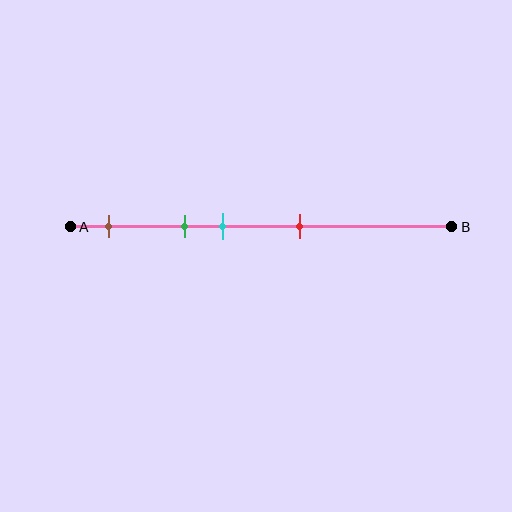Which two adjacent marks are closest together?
The green and cyan marks are the closest adjacent pair.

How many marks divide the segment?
There are 4 marks dividing the segment.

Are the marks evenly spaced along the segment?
No, the marks are not evenly spaced.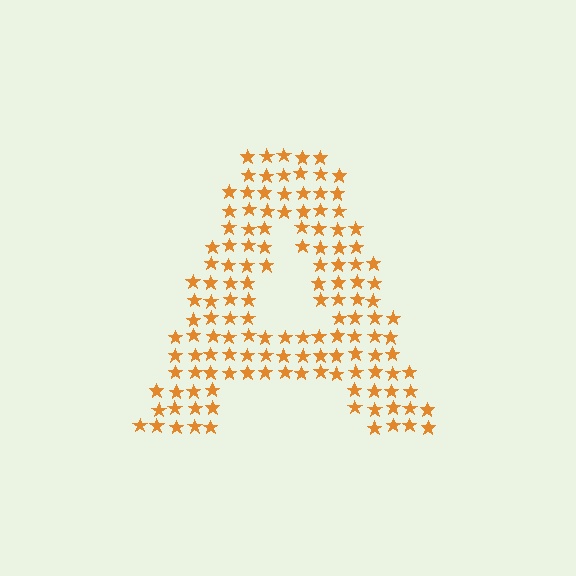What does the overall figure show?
The overall figure shows the letter A.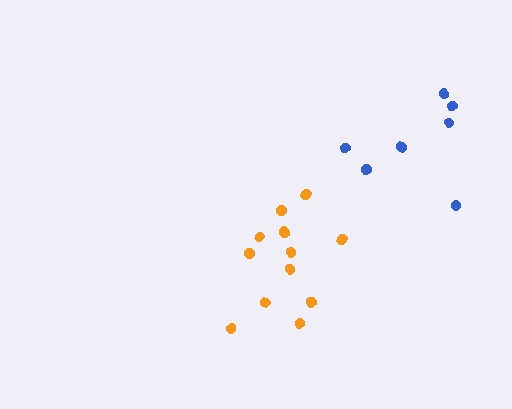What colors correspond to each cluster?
The clusters are colored: orange, blue.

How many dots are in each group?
Group 1: 13 dots, Group 2: 7 dots (20 total).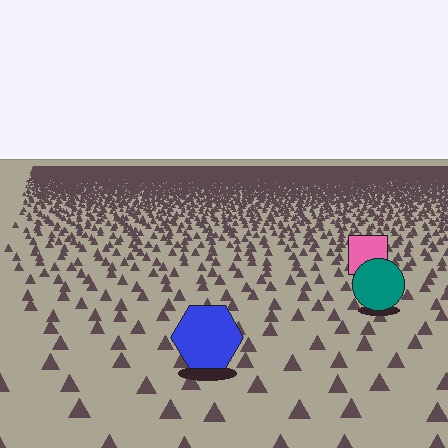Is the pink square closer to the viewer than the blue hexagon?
No. The blue hexagon is closer — you can tell from the texture gradient: the ground texture is coarser near it.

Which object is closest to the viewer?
The blue hexagon is closest. The texture marks near it are larger and more spread out.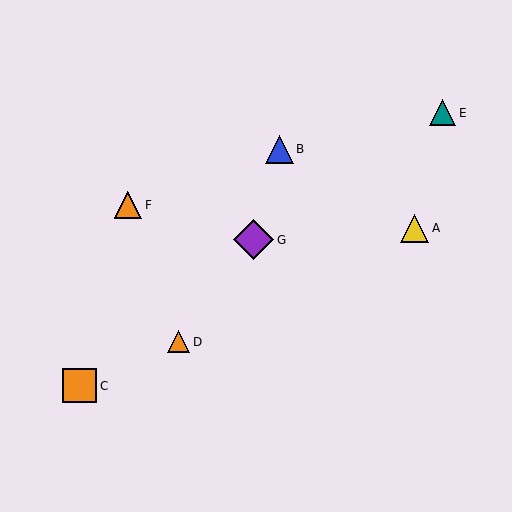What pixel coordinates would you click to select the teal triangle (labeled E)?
Click at (442, 113) to select the teal triangle E.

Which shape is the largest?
The purple diamond (labeled G) is the largest.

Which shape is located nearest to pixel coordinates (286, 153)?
The blue triangle (labeled B) at (279, 149) is nearest to that location.